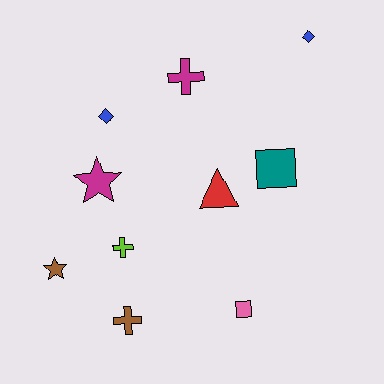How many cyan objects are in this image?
There are no cyan objects.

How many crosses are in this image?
There are 3 crosses.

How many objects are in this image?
There are 10 objects.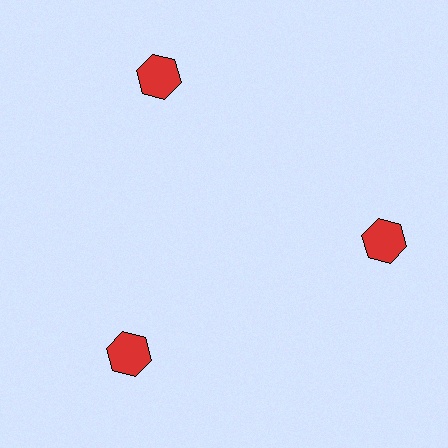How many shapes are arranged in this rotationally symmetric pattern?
There are 3 shapes, arranged in 3 groups of 1.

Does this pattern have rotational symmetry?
Yes, this pattern has 3-fold rotational symmetry. It looks the same after rotating 120 degrees around the center.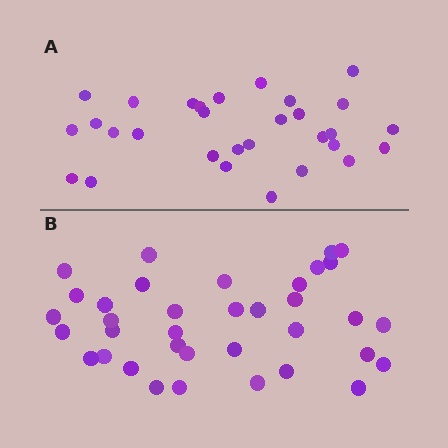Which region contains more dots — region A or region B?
Region B (the bottom region) has more dots.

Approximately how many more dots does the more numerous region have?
Region B has about 6 more dots than region A.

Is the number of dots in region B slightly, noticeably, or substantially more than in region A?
Region B has only slightly more — the two regions are fairly close. The ratio is roughly 1.2 to 1.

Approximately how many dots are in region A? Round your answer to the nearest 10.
About 30 dots.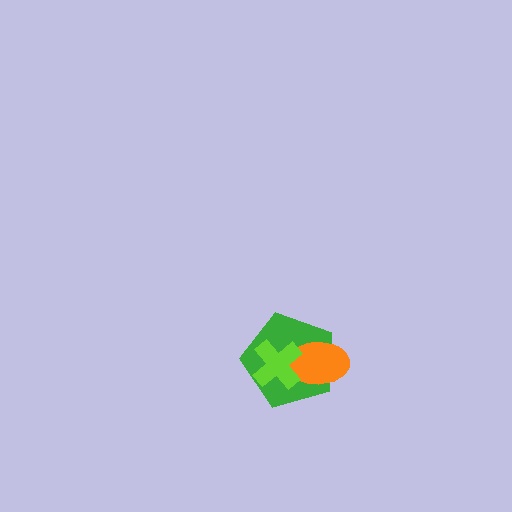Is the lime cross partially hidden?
No, no other shape covers it.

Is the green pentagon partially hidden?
Yes, it is partially covered by another shape.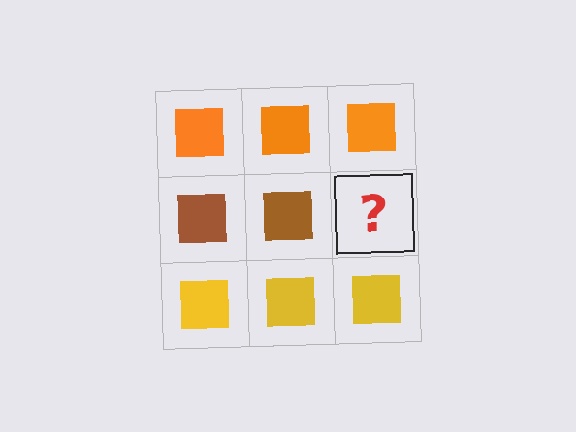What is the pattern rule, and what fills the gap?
The rule is that each row has a consistent color. The gap should be filled with a brown square.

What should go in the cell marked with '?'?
The missing cell should contain a brown square.